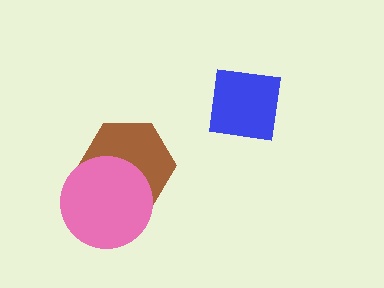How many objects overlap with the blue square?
0 objects overlap with the blue square.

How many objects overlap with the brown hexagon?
1 object overlaps with the brown hexagon.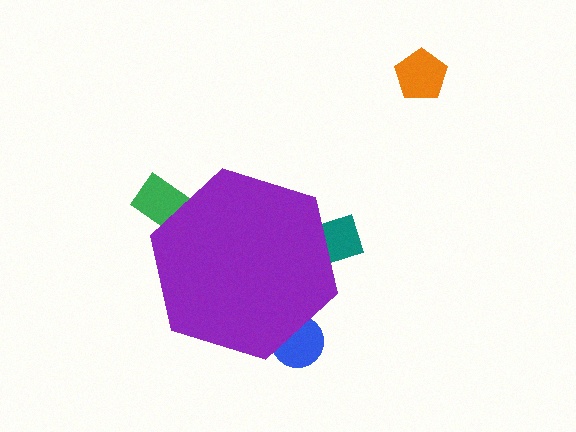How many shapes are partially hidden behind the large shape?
3 shapes are partially hidden.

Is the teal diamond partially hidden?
Yes, the teal diamond is partially hidden behind the purple hexagon.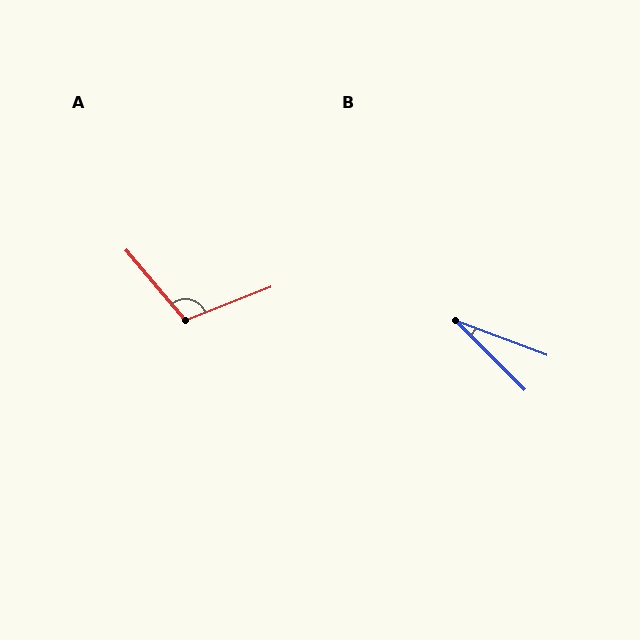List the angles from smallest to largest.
B (24°), A (109°).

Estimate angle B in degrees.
Approximately 24 degrees.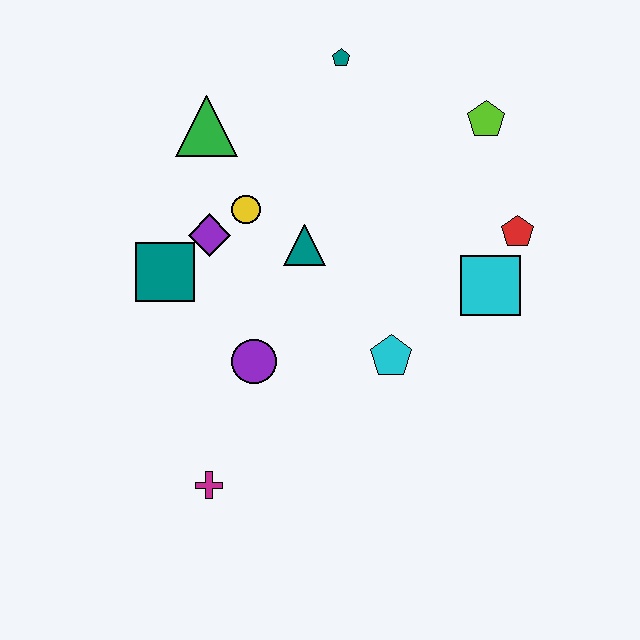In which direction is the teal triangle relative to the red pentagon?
The teal triangle is to the left of the red pentagon.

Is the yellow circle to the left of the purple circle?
Yes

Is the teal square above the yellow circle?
No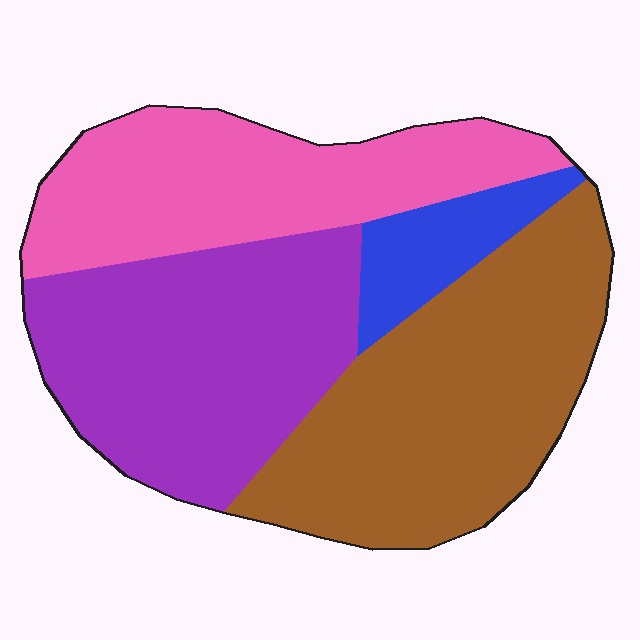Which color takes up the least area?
Blue, at roughly 10%.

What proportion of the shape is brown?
Brown takes up about one third (1/3) of the shape.